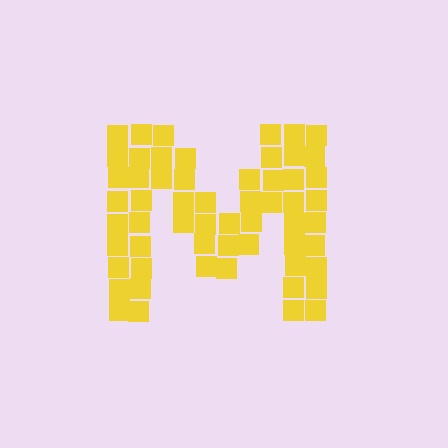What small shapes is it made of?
It is made of small squares.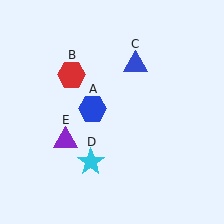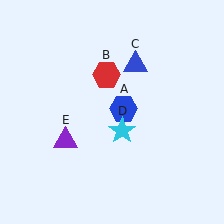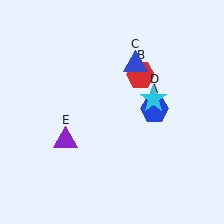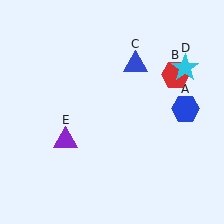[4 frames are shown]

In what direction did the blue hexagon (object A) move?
The blue hexagon (object A) moved right.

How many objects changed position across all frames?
3 objects changed position: blue hexagon (object A), red hexagon (object B), cyan star (object D).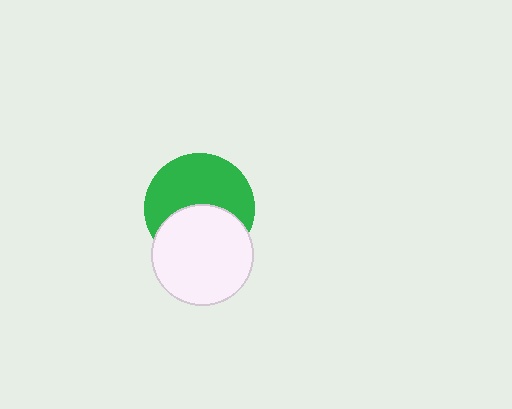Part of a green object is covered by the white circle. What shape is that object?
It is a circle.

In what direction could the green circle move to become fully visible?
The green circle could move up. That would shift it out from behind the white circle entirely.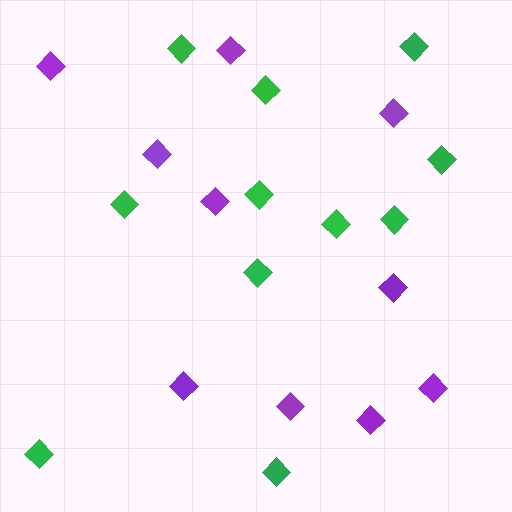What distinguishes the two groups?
There are 2 groups: one group of green diamonds (11) and one group of purple diamonds (10).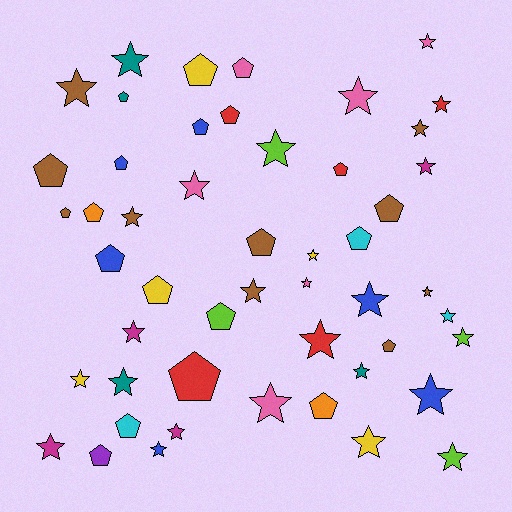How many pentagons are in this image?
There are 21 pentagons.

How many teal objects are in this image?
There are 4 teal objects.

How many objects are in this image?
There are 50 objects.